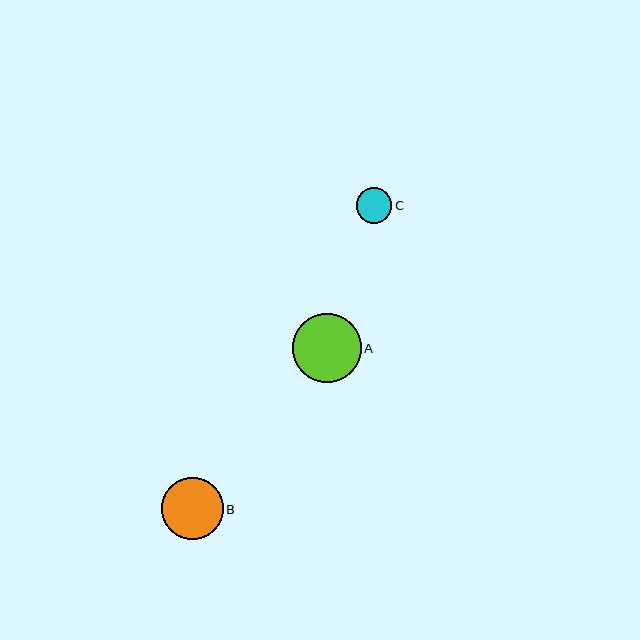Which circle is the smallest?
Circle C is the smallest with a size of approximately 36 pixels.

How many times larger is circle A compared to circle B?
Circle A is approximately 1.1 times the size of circle B.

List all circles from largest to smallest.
From largest to smallest: A, B, C.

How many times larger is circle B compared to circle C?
Circle B is approximately 1.7 times the size of circle C.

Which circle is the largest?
Circle A is the largest with a size of approximately 69 pixels.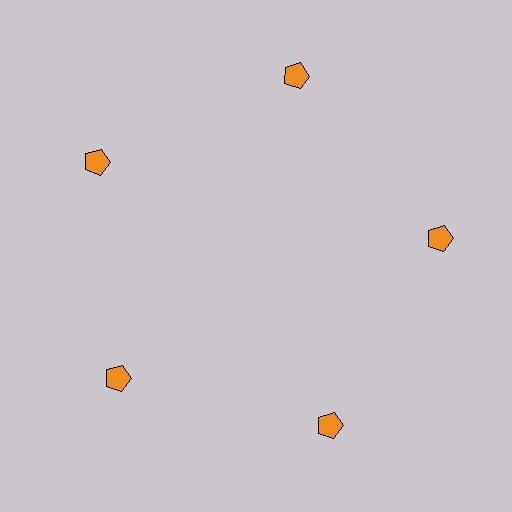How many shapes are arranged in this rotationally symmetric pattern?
There are 5 shapes, arranged in 5 groups of 1.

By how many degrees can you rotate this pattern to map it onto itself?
The pattern maps onto itself every 72 degrees of rotation.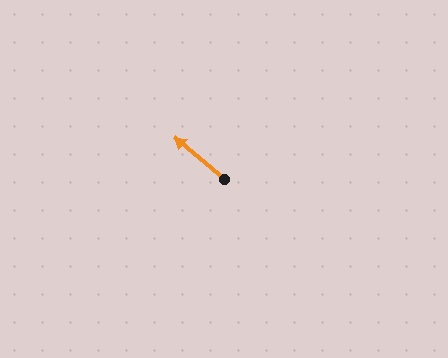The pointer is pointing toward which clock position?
Roughly 10 o'clock.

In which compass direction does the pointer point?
Northwest.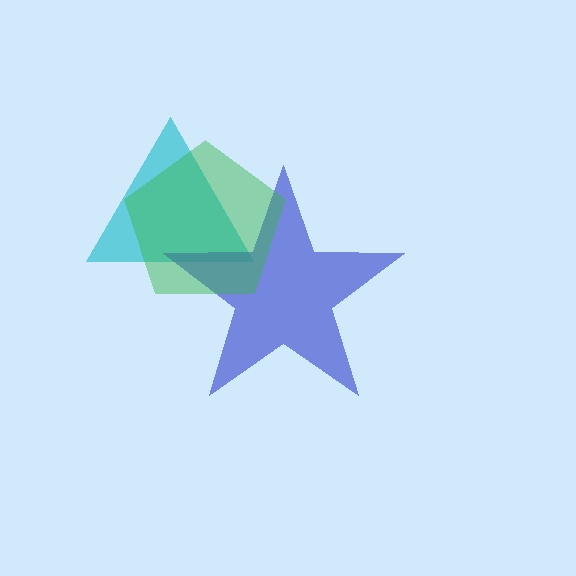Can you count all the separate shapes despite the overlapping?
Yes, there are 3 separate shapes.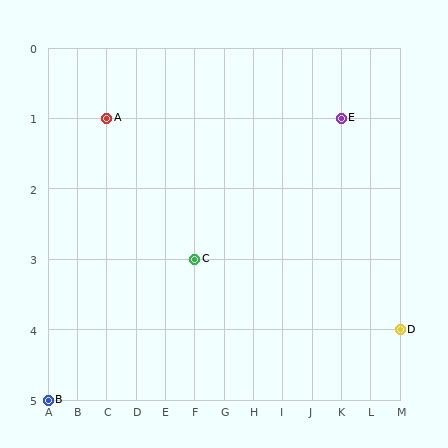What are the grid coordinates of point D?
Point D is at grid coordinates (M, 4).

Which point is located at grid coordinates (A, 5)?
Point B is at (A, 5).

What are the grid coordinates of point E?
Point E is at grid coordinates (K, 1).